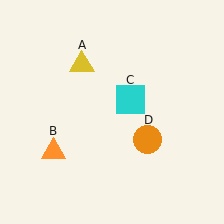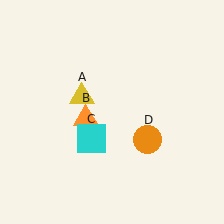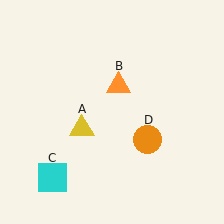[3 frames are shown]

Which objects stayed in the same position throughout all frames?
Orange circle (object D) remained stationary.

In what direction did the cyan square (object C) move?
The cyan square (object C) moved down and to the left.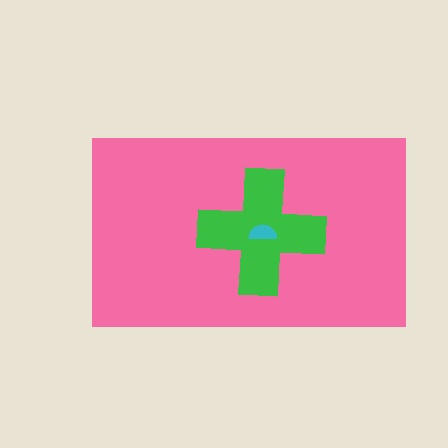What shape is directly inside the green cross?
The cyan semicircle.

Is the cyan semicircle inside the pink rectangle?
Yes.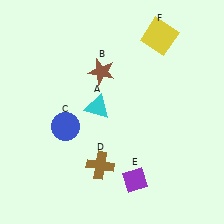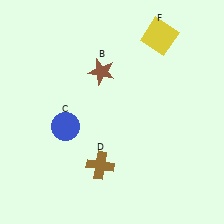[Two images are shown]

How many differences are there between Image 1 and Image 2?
There are 2 differences between the two images.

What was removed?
The purple diamond (E), the cyan triangle (A) were removed in Image 2.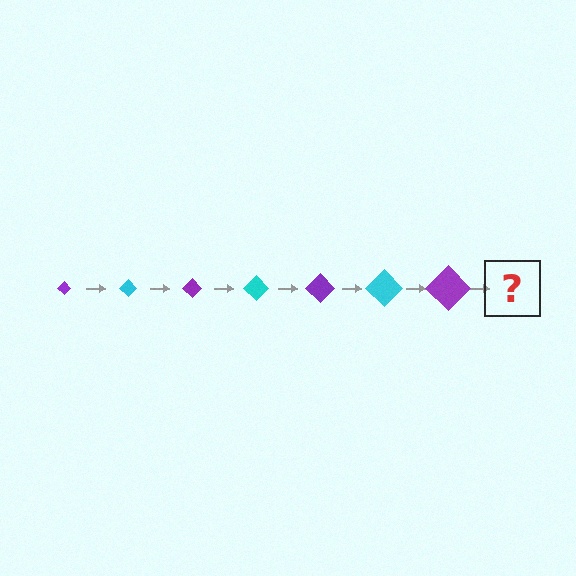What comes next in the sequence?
The next element should be a cyan diamond, larger than the previous one.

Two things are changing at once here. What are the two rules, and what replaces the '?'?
The two rules are that the diamond grows larger each step and the color cycles through purple and cyan. The '?' should be a cyan diamond, larger than the previous one.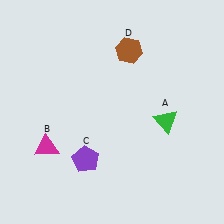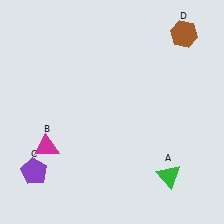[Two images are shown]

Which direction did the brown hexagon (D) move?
The brown hexagon (D) moved right.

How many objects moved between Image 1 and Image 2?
3 objects moved between the two images.